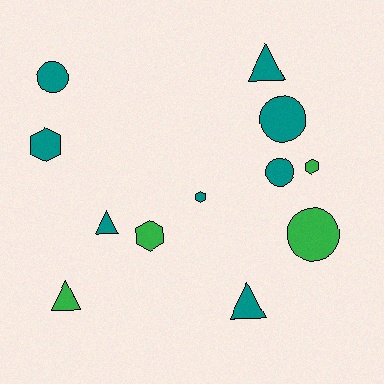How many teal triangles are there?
There are 3 teal triangles.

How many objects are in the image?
There are 12 objects.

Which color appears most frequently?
Teal, with 8 objects.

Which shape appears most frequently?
Triangle, with 4 objects.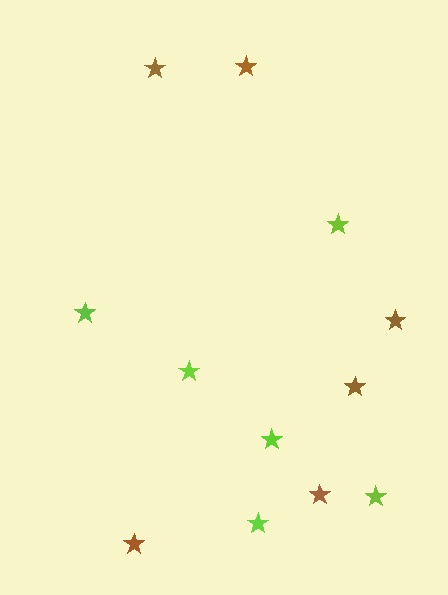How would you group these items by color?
There are 2 groups: one group of lime stars (6) and one group of brown stars (6).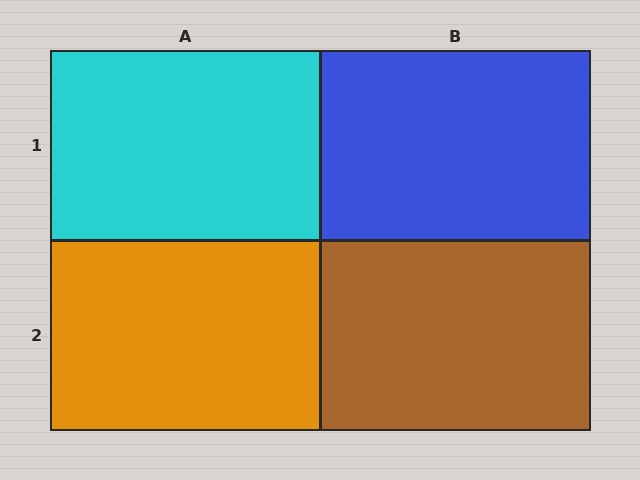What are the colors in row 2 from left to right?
Orange, brown.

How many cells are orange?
1 cell is orange.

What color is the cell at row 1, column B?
Blue.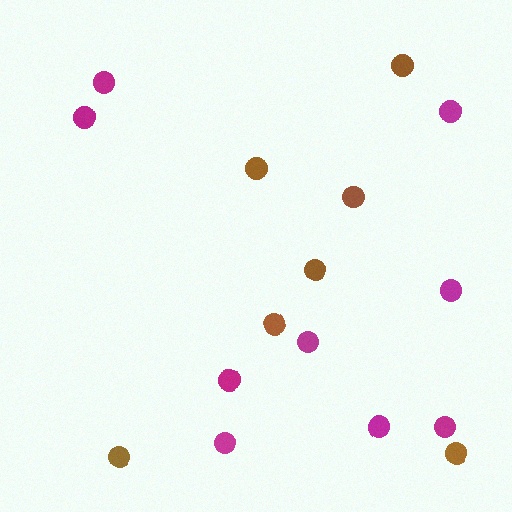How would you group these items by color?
There are 2 groups: one group of brown circles (7) and one group of magenta circles (9).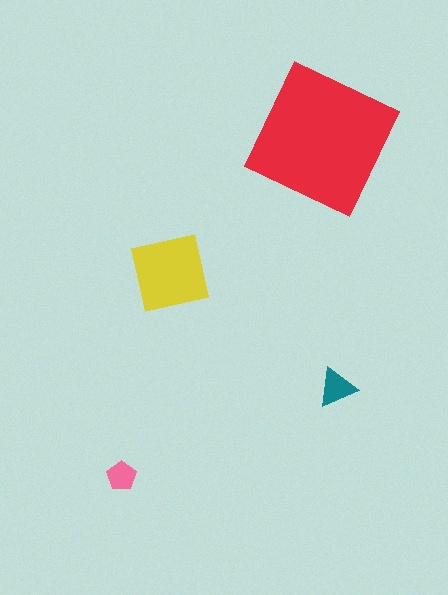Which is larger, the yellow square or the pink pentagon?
The yellow square.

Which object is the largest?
The red square.